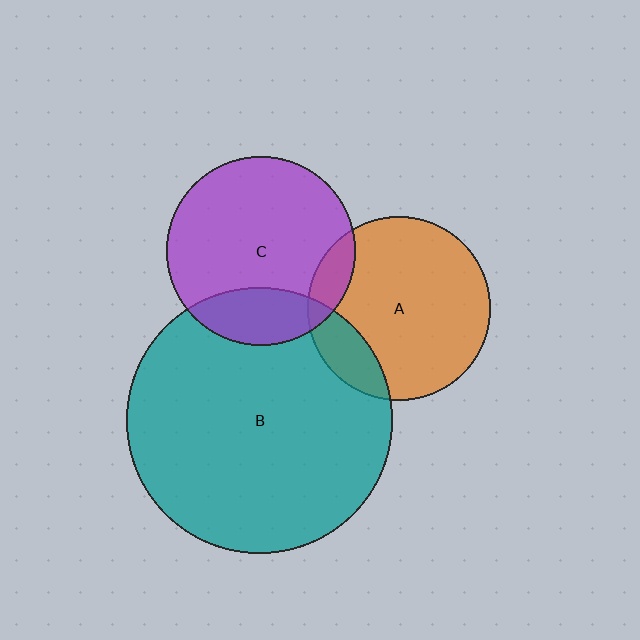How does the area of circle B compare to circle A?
Approximately 2.1 times.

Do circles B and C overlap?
Yes.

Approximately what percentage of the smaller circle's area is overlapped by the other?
Approximately 20%.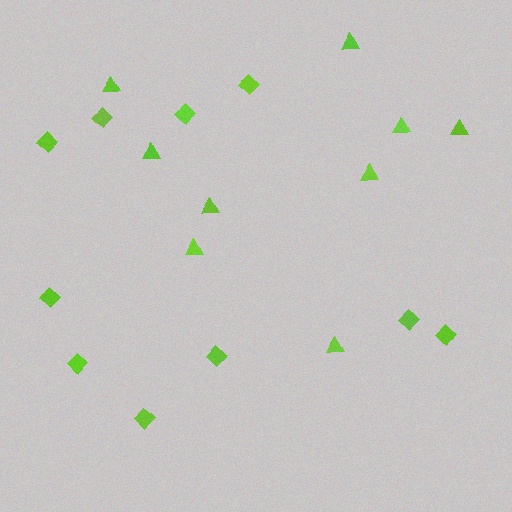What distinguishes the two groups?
There are 2 groups: one group of triangles (9) and one group of diamonds (10).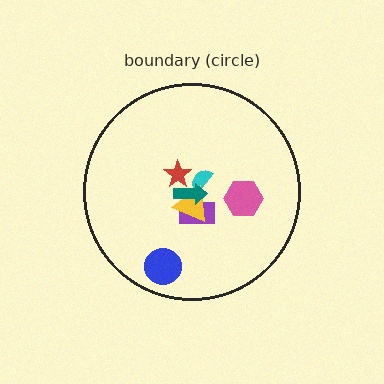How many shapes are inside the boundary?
7 inside, 0 outside.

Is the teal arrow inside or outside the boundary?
Inside.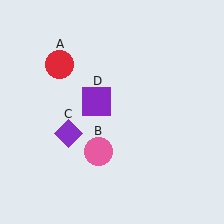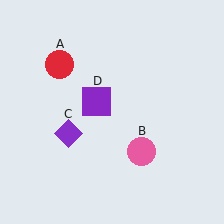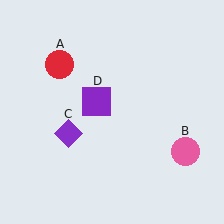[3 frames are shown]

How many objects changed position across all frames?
1 object changed position: pink circle (object B).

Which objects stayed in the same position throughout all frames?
Red circle (object A) and purple diamond (object C) and purple square (object D) remained stationary.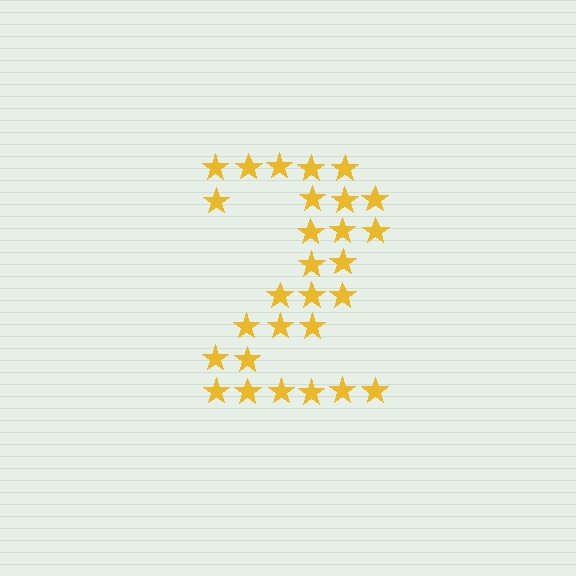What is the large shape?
The large shape is the digit 2.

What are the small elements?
The small elements are stars.